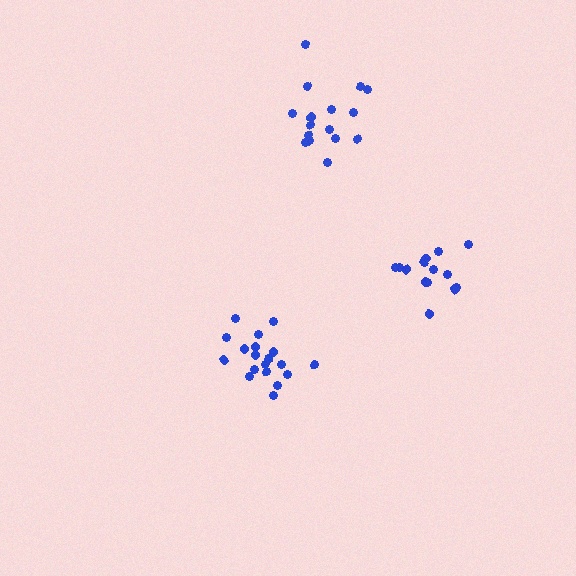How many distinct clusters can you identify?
There are 3 distinct clusters.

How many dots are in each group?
Group 1: 19 dots, Group 2: 15 dots, Group 3: 16 dots (50 total).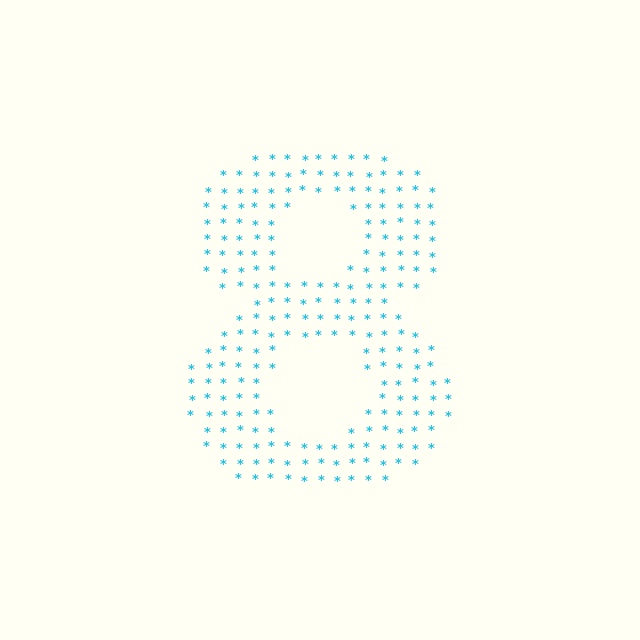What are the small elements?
The small elements are asterisks.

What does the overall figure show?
The overall figure shows the digit 8.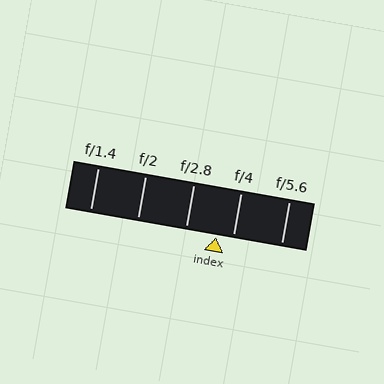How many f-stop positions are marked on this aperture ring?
There are 5 f-stop positions marked.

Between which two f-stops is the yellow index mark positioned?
The index mark is between f/2.8 and f/4.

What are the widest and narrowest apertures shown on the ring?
The widest aperture shown is f/1.4 and the narrowest is f/5.6.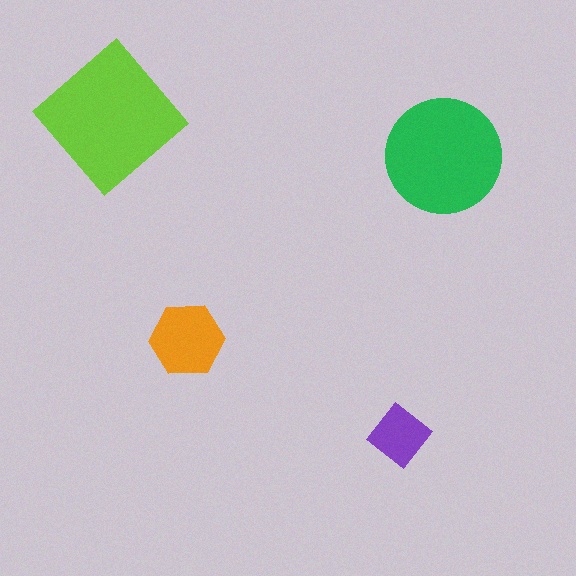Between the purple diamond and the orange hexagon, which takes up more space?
The orange hexagon.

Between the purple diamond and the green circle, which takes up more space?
The green circle.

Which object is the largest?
The lime diamond.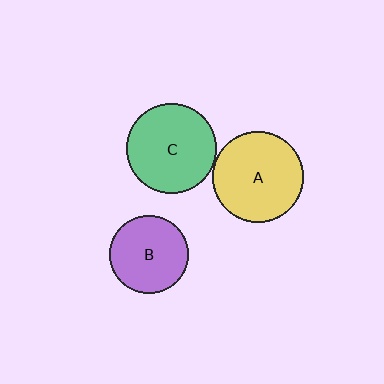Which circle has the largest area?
Circle A (yellow).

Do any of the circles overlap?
No, none of the circles overlap.